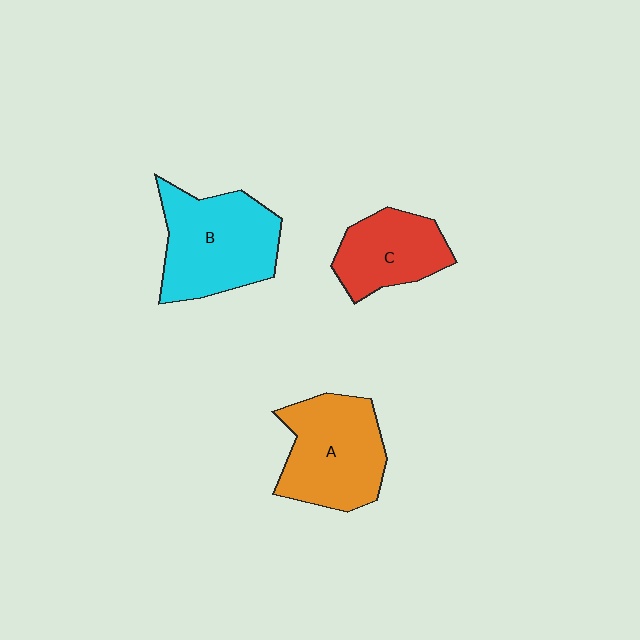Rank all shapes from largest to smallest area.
From largest to smallest: B (cyan), A (orange), C (red).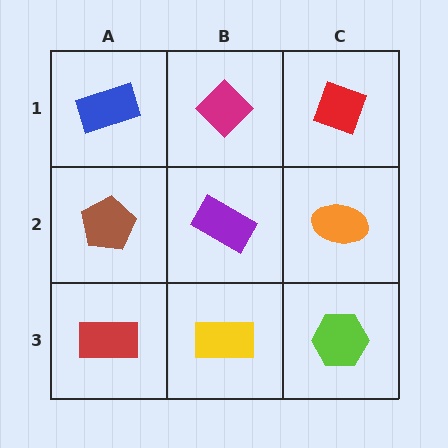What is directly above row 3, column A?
A brown pentagon.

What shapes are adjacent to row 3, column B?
A purple rectangle (row 2, column B), a red rectangle (row 3, column A), a lime hexagon (row 3, column C).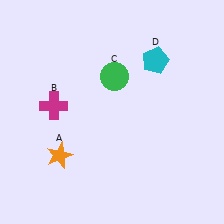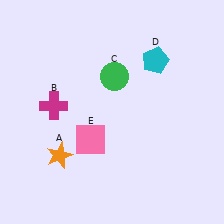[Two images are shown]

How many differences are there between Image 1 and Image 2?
There is 1 difference between the two images.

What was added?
A pink square (E) was added in Image 2.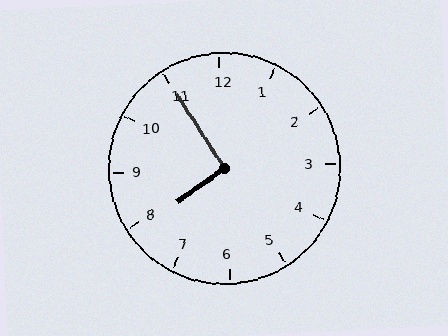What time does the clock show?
7:55.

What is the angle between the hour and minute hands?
Approximately 92 degrees.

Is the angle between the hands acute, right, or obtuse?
It is right.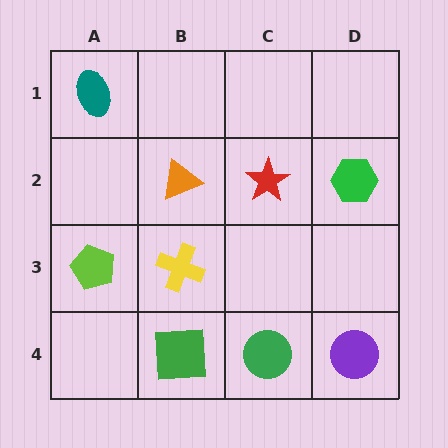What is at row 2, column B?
An orange triangle.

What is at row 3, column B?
A yellow cross.